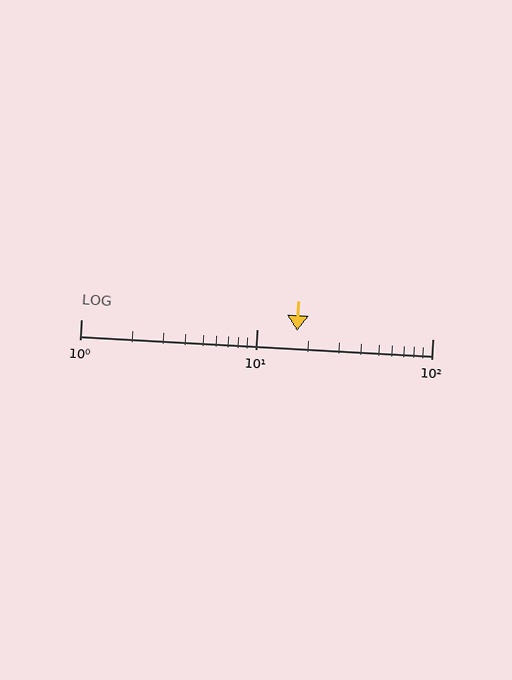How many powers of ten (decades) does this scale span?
The scale spans 2 decades, from 1 to 100.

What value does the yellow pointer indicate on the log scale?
The pointer indicates approximately 17.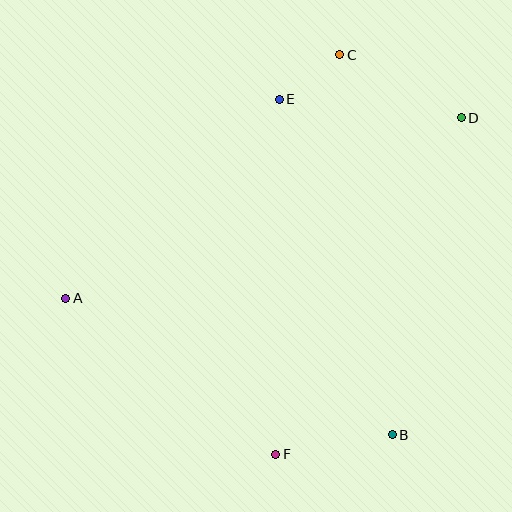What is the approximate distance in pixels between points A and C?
The distance between A and C is approximately 367 pixels.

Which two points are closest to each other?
Points C and E are closest to each other.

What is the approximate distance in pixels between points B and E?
The distance between B and E is approximately 354 pixels.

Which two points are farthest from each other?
Points A and D are farthest from each other.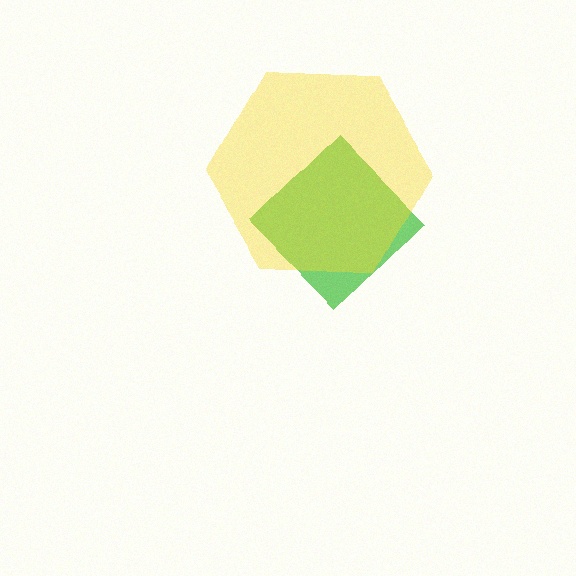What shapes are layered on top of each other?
The layered shapes are: a green diamond, a yellow hexagon.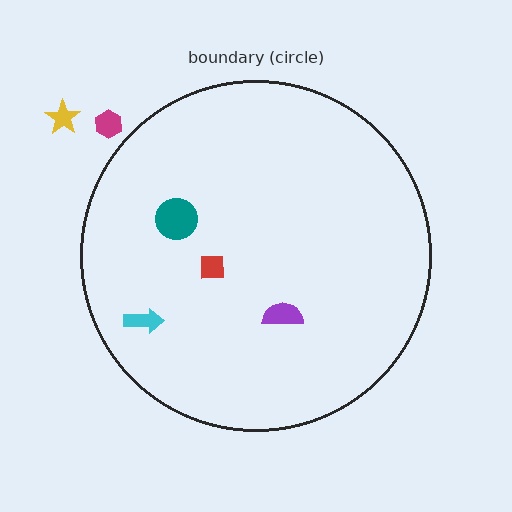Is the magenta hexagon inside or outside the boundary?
Outside.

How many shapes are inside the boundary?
4 inside, 2 outside.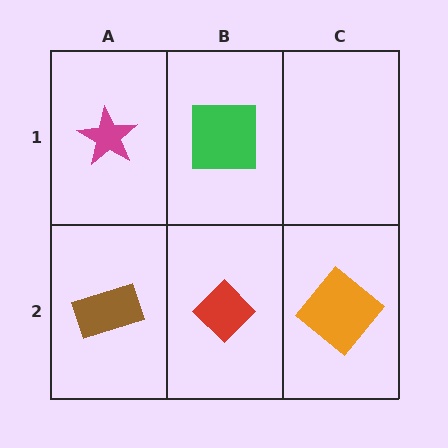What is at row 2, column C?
An orange diamond.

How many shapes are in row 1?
2 shapes.